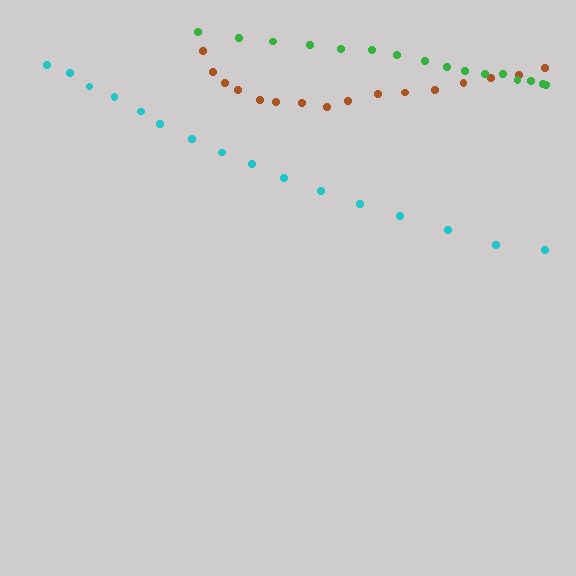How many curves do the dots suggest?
There are 3 distinct paths.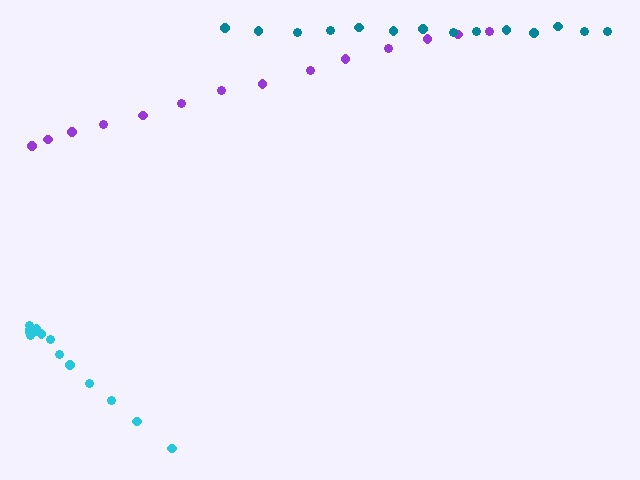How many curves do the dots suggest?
There are 3 distinct paths.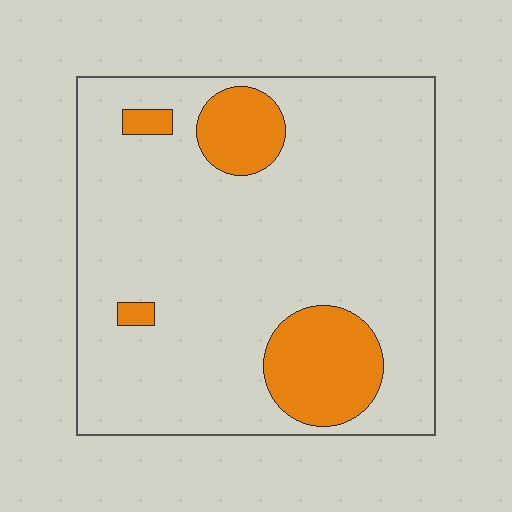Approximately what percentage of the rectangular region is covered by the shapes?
Approximately 15%.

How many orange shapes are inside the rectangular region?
4.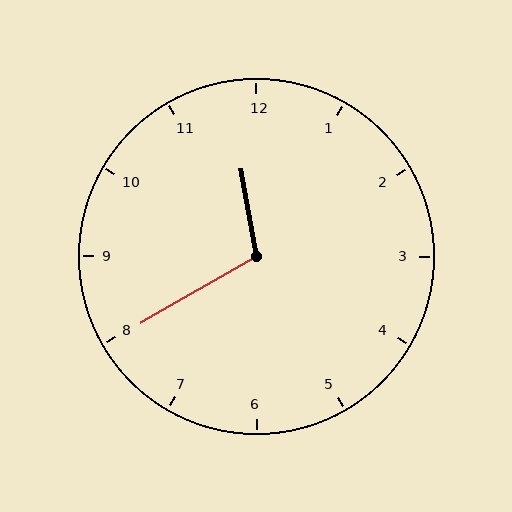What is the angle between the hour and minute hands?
Approximately 110 degrees.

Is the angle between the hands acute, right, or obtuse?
It is obtuse.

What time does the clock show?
11:40.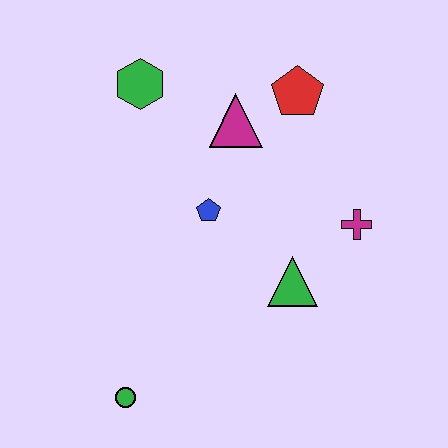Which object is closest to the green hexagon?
The magenta triangle is closest to the green hexagon.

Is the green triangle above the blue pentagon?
No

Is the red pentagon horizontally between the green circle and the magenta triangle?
No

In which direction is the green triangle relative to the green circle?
The green triangle is to the right of the green circle.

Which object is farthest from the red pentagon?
The green circle is farthest from the red pentagon.